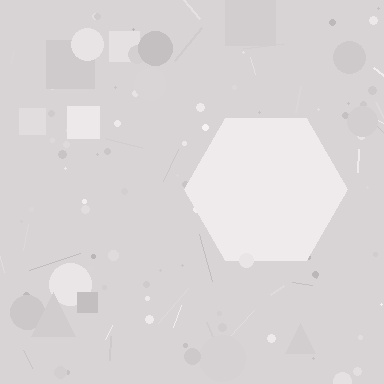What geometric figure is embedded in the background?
A hexagon is embedded in the background.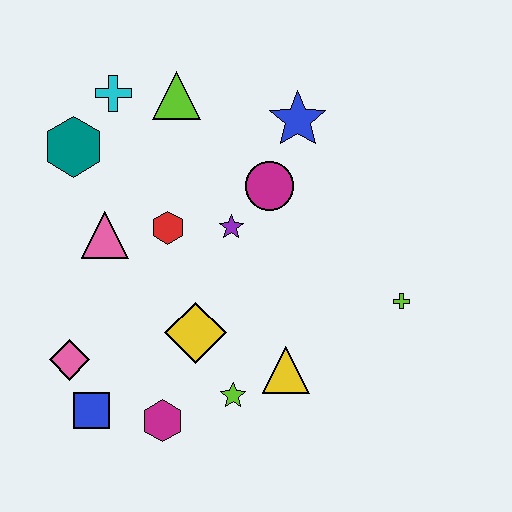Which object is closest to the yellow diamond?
The lime star is closest to the yellow diamond.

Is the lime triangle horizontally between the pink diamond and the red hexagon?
No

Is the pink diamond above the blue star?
No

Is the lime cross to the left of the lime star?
No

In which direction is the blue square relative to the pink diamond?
The blue square is below the pink diamond.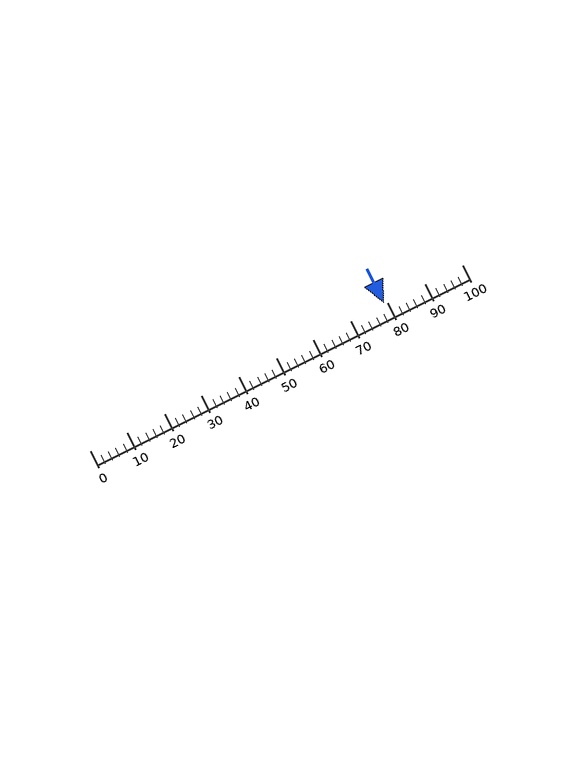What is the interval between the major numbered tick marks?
The major tick marks are spaced 10 units apart.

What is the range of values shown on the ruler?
The ruler shows values from 0 to 100.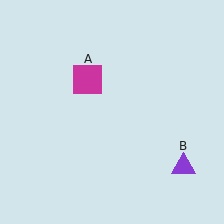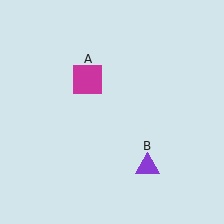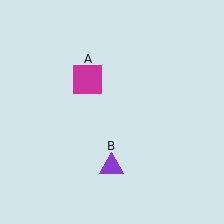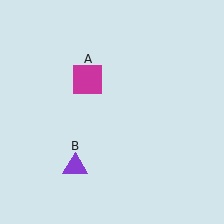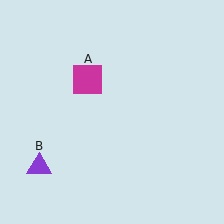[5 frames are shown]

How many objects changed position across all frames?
1 object changed position: purple triangle (object B).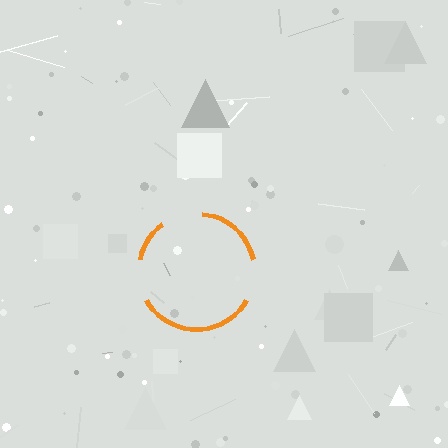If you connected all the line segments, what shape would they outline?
They would outline a circle.